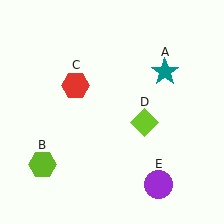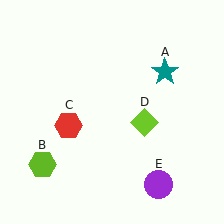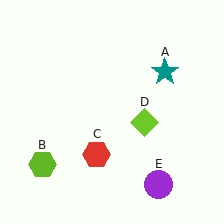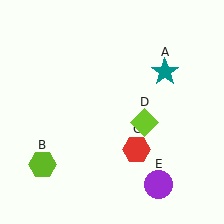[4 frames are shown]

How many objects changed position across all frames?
1 object changed position: red hexagon (object C).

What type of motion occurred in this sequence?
The red hexagon (object C) rotated counterclockwise around the center of the scene.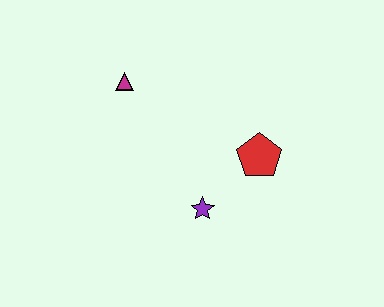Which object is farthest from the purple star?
The magenta triangle is farthest from the purple star.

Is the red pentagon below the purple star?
No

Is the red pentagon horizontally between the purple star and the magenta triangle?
No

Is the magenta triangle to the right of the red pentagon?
No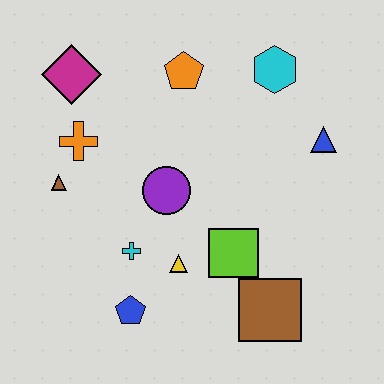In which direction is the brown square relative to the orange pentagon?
The brown square is below the orange pentagon.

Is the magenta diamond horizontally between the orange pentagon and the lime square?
No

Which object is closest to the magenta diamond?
The orange cross is closest to the magenta diamond.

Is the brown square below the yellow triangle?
Yes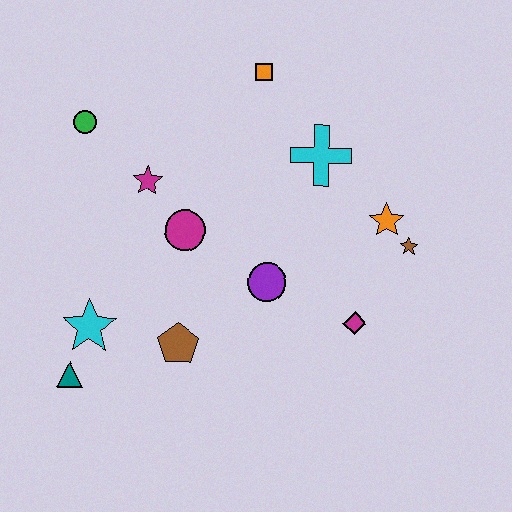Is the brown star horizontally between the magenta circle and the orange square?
No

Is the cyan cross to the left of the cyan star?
No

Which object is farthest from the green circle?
The brown star is farthest from the green circle.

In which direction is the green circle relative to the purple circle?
The green circle is to the left of the purple circle.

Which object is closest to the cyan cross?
The orange star is closest to the cyan cross.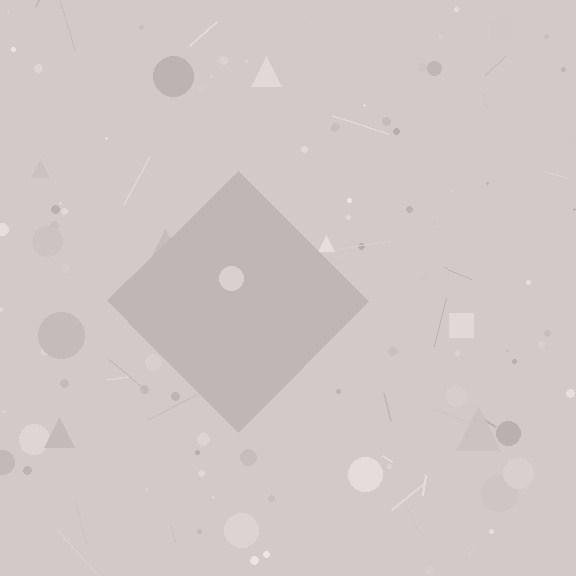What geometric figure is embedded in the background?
A diamond is embedded in the background.